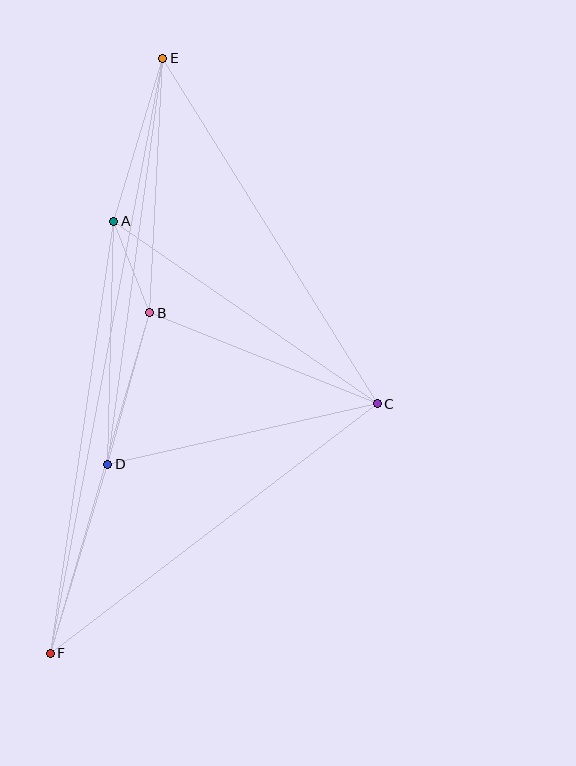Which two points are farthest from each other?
Points E and F are farthest from each other.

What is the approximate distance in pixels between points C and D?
The distance between C and D is approximately 276 pixels.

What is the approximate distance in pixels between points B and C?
The distance between B and C is approximately 245 pixels.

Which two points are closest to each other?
Points A and B are closest to each other.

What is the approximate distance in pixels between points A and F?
The distance between A and F is approximately 436 pixels.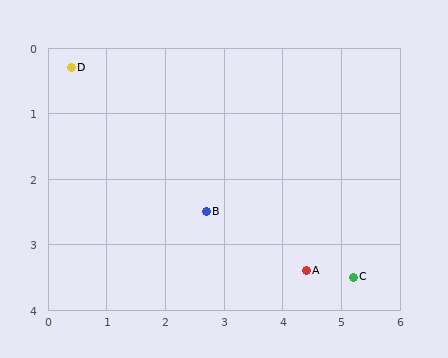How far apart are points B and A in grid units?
Points B and A are about 1.9 grid units apart.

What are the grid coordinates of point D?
Point D is at approximately (0.4, 0.3).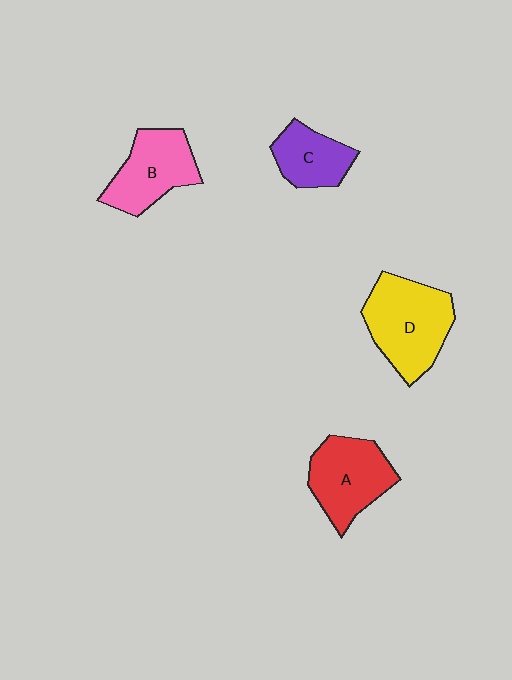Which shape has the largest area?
Shape D (yellow).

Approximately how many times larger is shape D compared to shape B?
Approximately 1.3 times.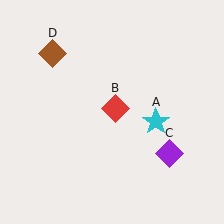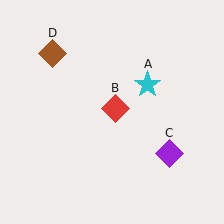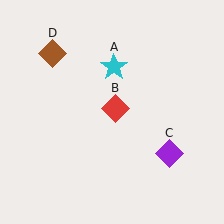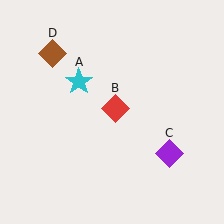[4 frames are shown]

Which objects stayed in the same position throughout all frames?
Red diamond (object B) and purple diamond (object C) and brown diamond (object D) remained stationary.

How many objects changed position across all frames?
1 object changed position: cyan star (object A).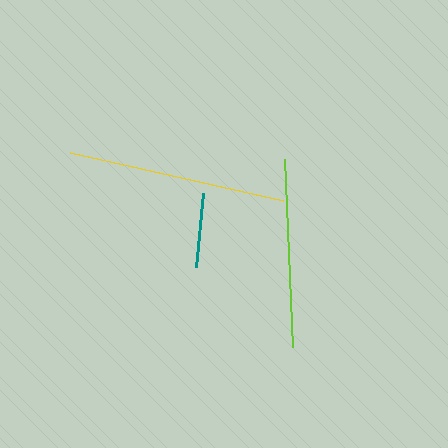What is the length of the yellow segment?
The yellow segment is approximately 219 pixels long.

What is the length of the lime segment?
The lime segment is approximately 188 pixels long.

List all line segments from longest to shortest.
From longest to shortest: yellow, lime, teal.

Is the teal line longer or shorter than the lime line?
The lime line is longer than the teal line.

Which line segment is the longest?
The yellow line is the longest at approximately 219 pixels.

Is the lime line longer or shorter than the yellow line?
The yellow line is longer than the lime line.